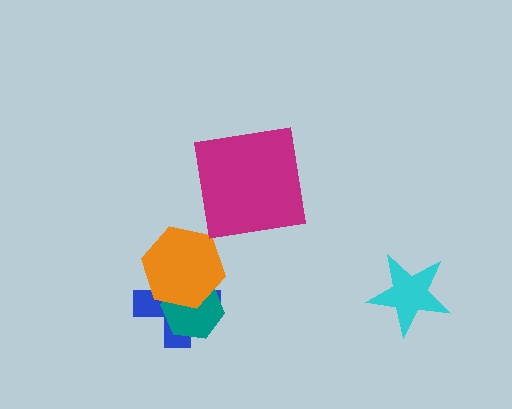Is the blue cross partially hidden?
Yes, it is partially covered by another shape.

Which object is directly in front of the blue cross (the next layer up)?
The teal hexagon is directly in front of the blue cross.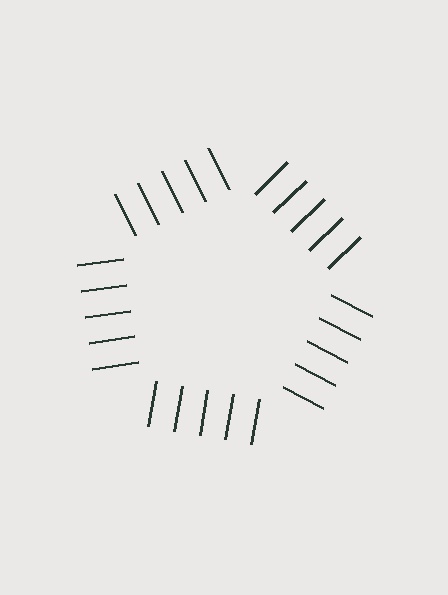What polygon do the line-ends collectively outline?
An illusory pentagon — the line segments terminate on its edges but no continuous stroke is drawn.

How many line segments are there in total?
25 — 5 along each of the 5 edges.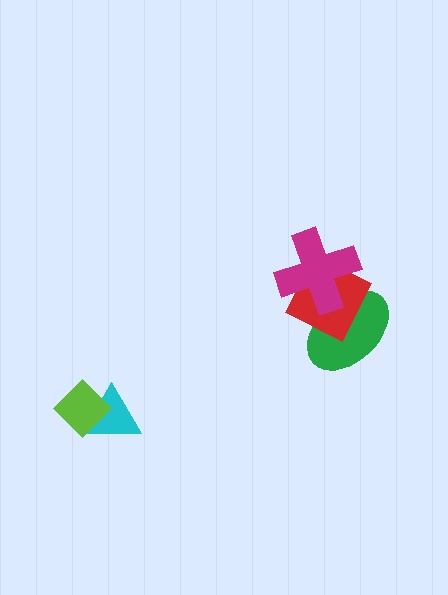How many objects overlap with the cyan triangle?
1 object overlaps with the cyan triangle.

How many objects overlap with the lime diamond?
1 object overlaps with the lime diamond.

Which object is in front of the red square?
The magenta cross is in front of the red square.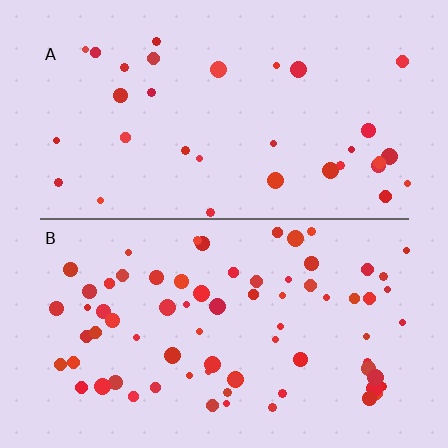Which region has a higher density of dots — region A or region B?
B (the bottom).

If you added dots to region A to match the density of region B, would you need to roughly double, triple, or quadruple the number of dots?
Approximately double.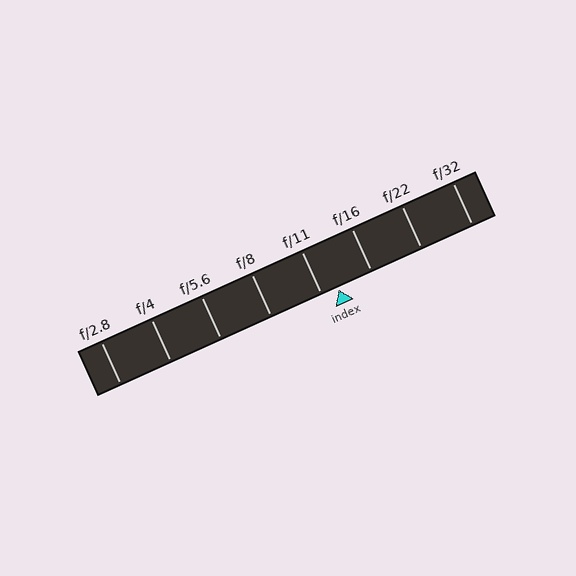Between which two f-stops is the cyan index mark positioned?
The index mark is between f/11 and f/16.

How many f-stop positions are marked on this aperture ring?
There are 8 f-stop positions marked.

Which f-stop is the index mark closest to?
The index mark is closest to f/11.